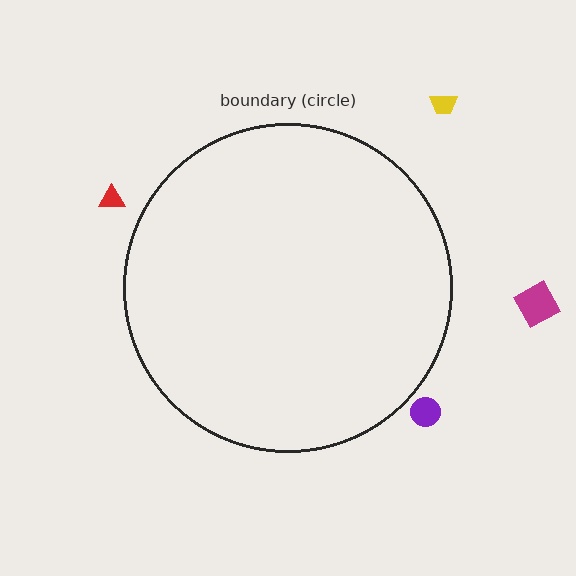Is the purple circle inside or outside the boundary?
Outside.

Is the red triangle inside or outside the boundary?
Outside.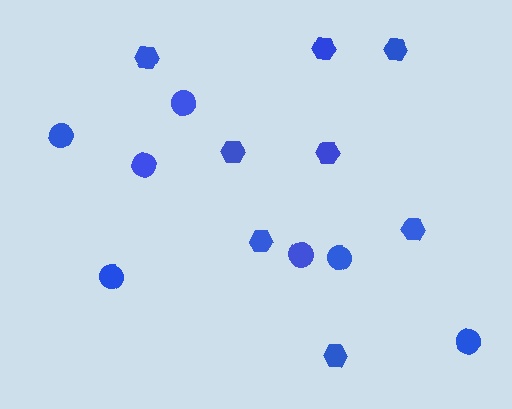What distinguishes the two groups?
There are 2 groups: one group of hexagons (8) and one group of circles (7).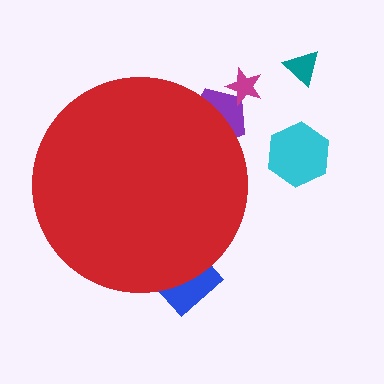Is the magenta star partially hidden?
No, the magenta star is fully visible.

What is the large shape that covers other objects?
A red circle.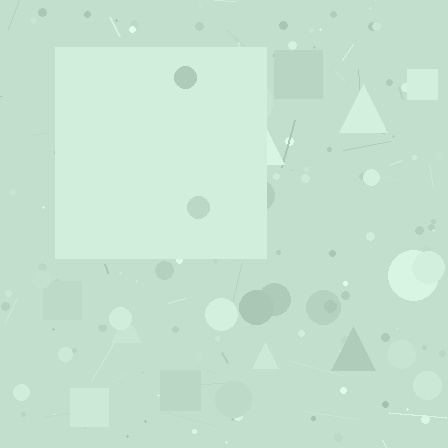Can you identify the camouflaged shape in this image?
The camouflaged shape is a square.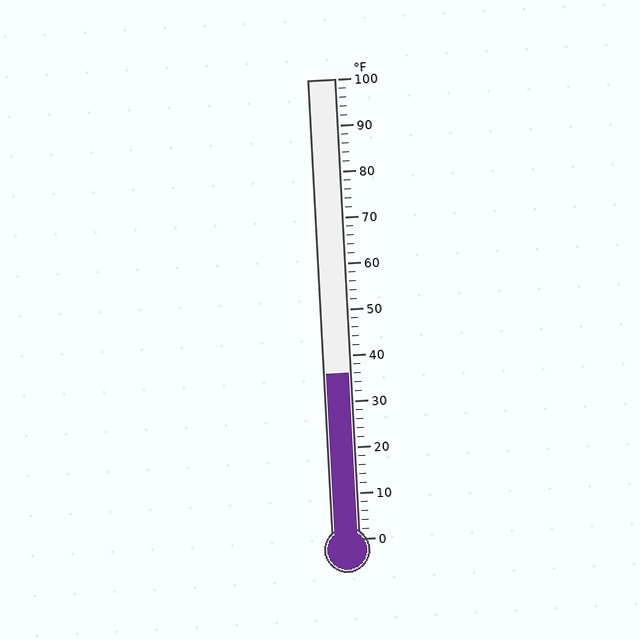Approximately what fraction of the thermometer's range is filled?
The thermometer is filled to approximately 35% of its range.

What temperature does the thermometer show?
The thermometer shows approximately 36°F.